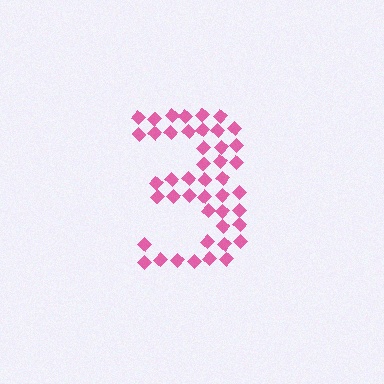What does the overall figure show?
The overall figure shows the digit 3.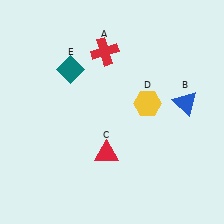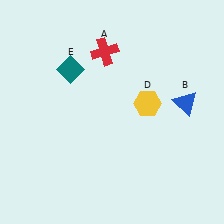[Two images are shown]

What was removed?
The red triangle (C) was removed in Image 2.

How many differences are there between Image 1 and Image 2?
There is 1 difference between the two images.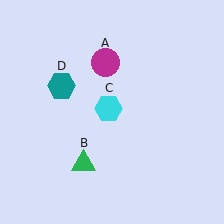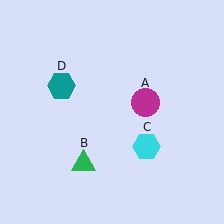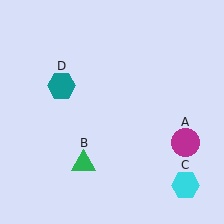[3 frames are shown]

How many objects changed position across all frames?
2 objects changed position: magenta circle (object A), cyan hexagon (object C).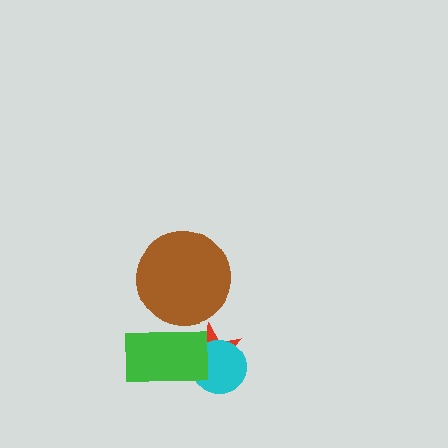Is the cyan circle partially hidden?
Yes, it is partially covered by another shape.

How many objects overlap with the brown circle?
0 objects overlap with the brown circle.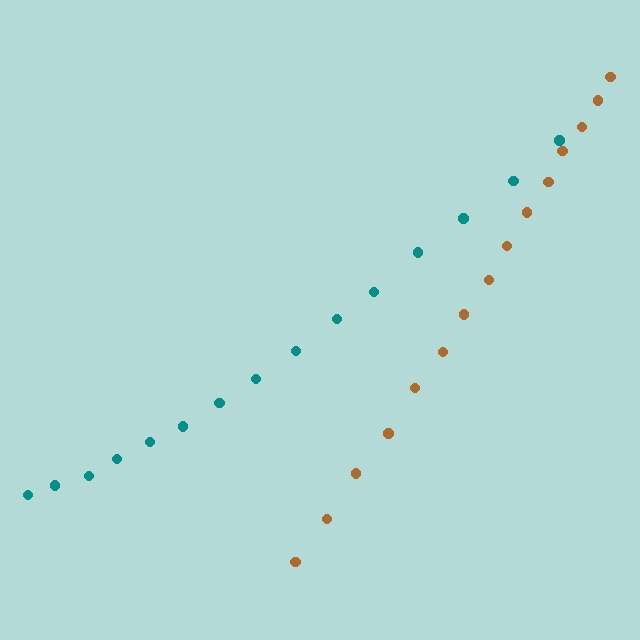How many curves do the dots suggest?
There are 2 distinct paths.